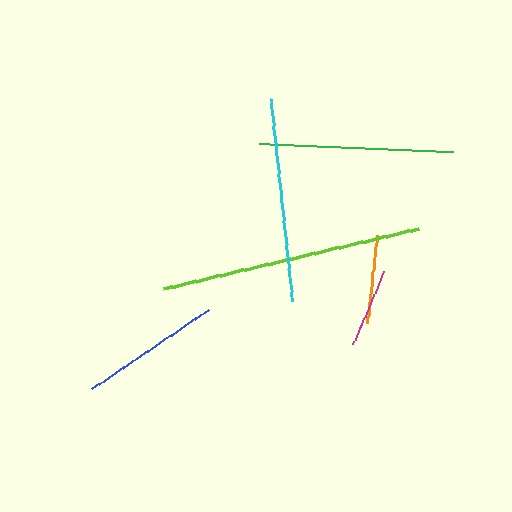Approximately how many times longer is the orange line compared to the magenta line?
The orange line is approximately 1.1 times the length of the magenta line.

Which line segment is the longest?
The lime line is the longest at approximately 263 pixels.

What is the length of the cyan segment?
The cyan segment is approximately 204 pixels long.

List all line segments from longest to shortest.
From longest to shortest: lime, cyan, green, blue, orange, magenta.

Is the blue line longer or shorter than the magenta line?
The blue line is longer than the magenta line.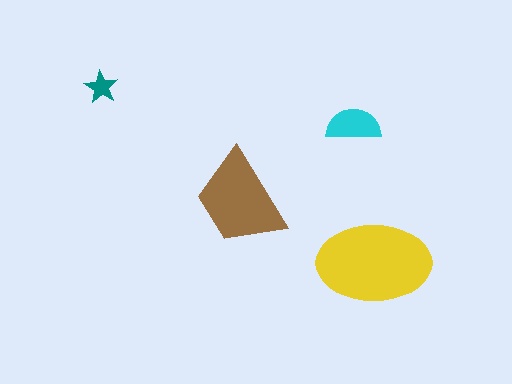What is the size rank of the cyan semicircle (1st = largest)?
3rd.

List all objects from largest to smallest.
The yellow ellipse, the brown trapezoid, the cyan semicircle, the teal star.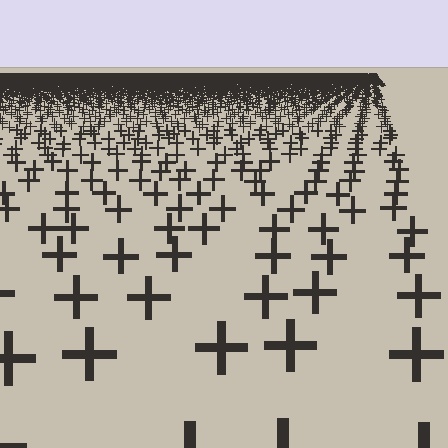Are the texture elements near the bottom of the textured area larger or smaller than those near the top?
Larger. Near the bottom, elements are closer to the viewer and appear at a bigger on-screen size.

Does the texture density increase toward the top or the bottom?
Density increases toward the top.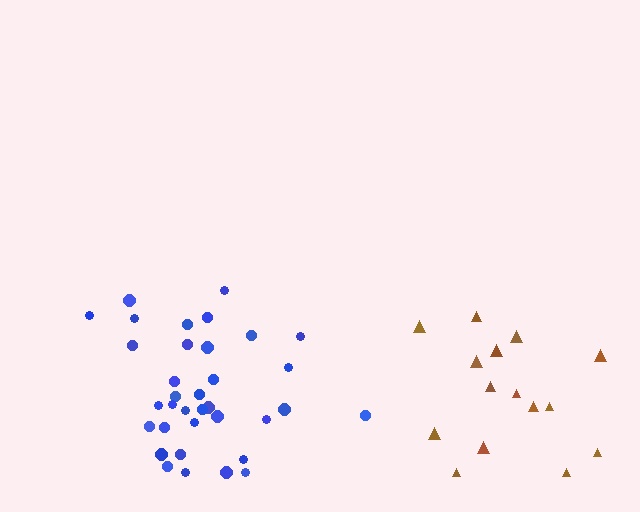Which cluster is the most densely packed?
Blue.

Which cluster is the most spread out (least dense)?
Brown.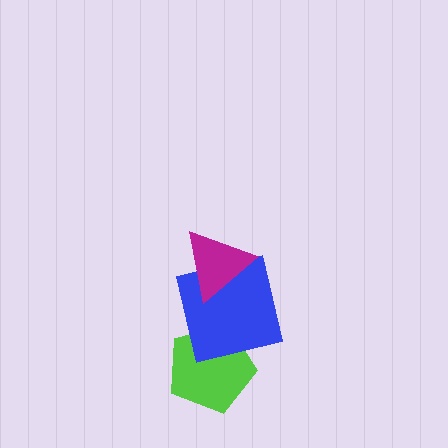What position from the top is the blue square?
The blue square is 2nd from the top.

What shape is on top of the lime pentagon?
The blue square is on top of the lime pentagon.